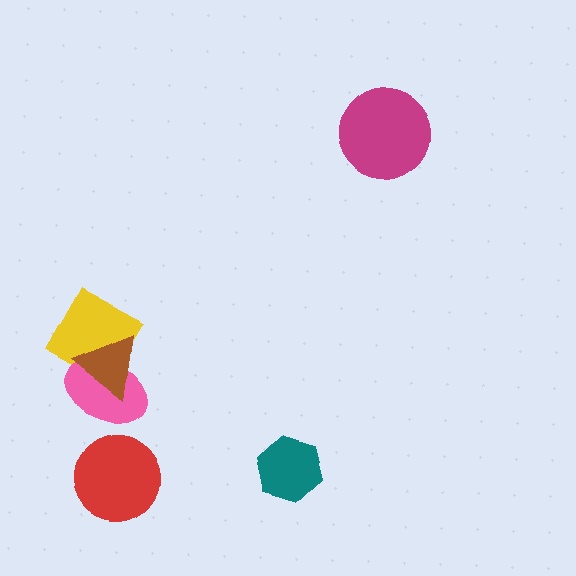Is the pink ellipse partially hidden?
Yes, it is partially covered by another shape.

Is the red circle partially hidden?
No, no other shape covers it.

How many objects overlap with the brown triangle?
2 objects overlap with the brown triangle.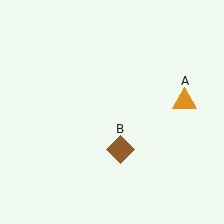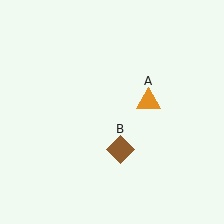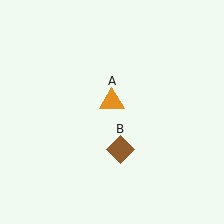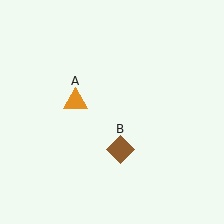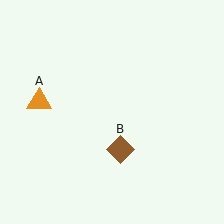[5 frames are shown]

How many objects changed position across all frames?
1 object changed position: orange triangle (object A).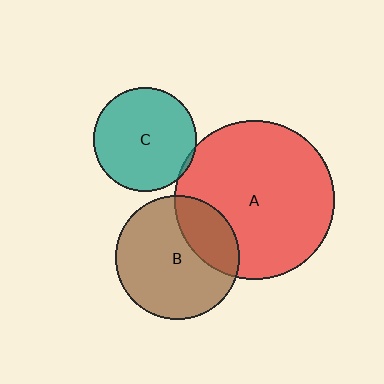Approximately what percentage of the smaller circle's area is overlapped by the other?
Approximately 5%.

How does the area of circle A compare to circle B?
Approximately 1.7 times.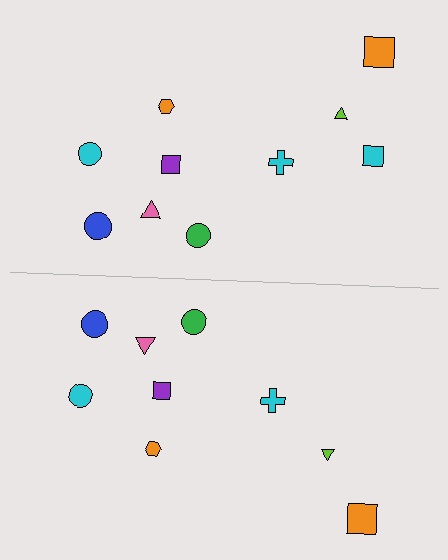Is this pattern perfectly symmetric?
No, the pattern is not perfectly symmetric. A cyan square is missing from the bottom side.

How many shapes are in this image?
There are 19 shapes in this image.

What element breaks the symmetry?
A cyan square is missing from the bottom side.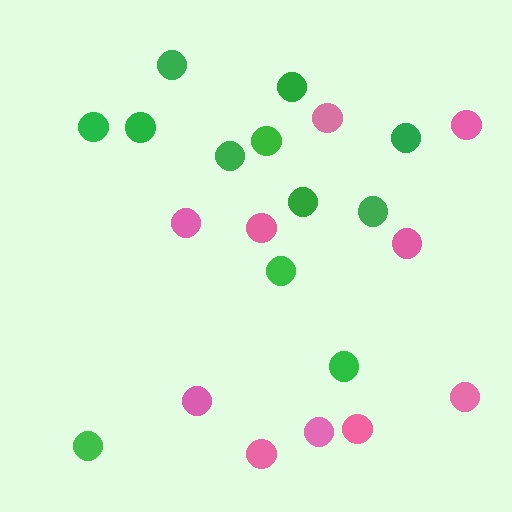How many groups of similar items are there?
There are 2 groups: one group of pink circles (10) and one group of green circles (12).